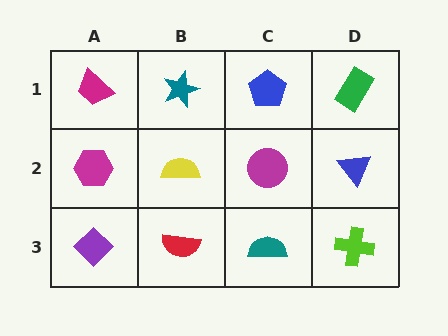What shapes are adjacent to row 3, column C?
A magenta circle (row 2, column C), a red semicircle (row 3, column B), a lime cross (row 3, column D).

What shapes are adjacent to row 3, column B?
A yellow semicircle (row 2, column B), a purple diamond (row 3, column A), a teal semicircle (row 3, column C).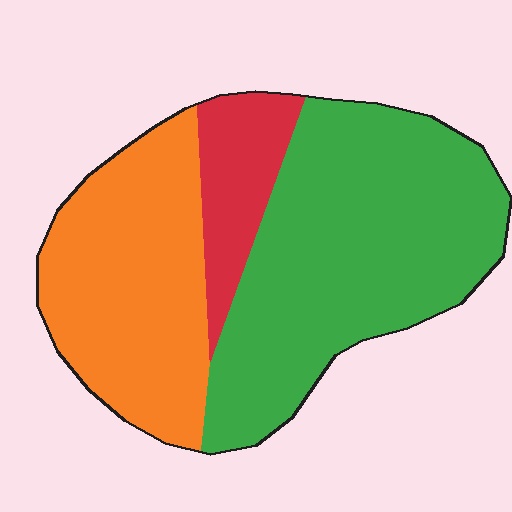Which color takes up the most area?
Green, at roughly 50%.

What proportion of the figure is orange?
Orange takes up between a third and a half of the figure.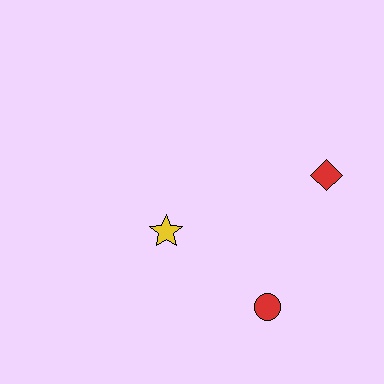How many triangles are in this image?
There are no triangles.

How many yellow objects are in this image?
There is 1 yellow object.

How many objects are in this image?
There are 3 objects.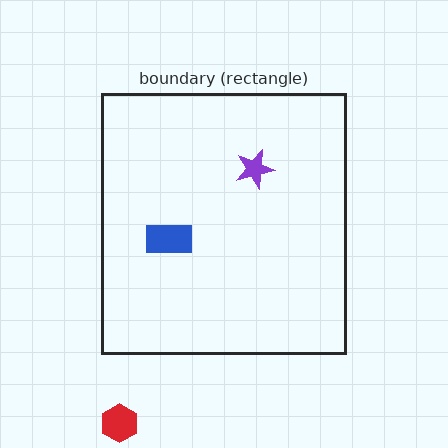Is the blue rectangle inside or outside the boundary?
Inside.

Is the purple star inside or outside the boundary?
Inside.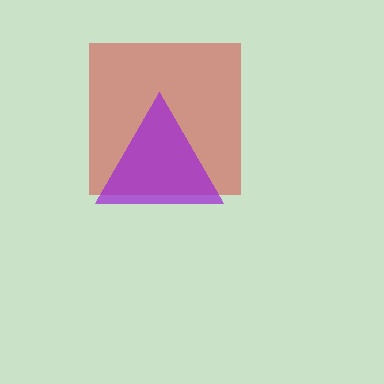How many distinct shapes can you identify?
There are 2 distinct shapes: a red square, a purple triangle.